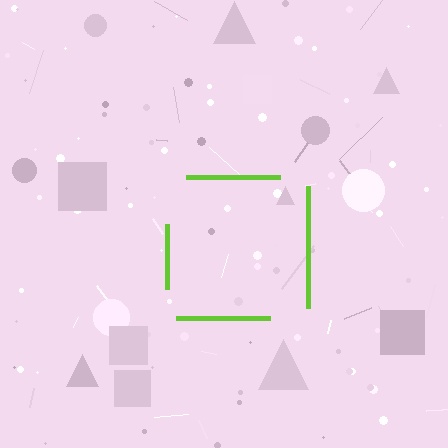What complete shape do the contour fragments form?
The contour fragments form a square.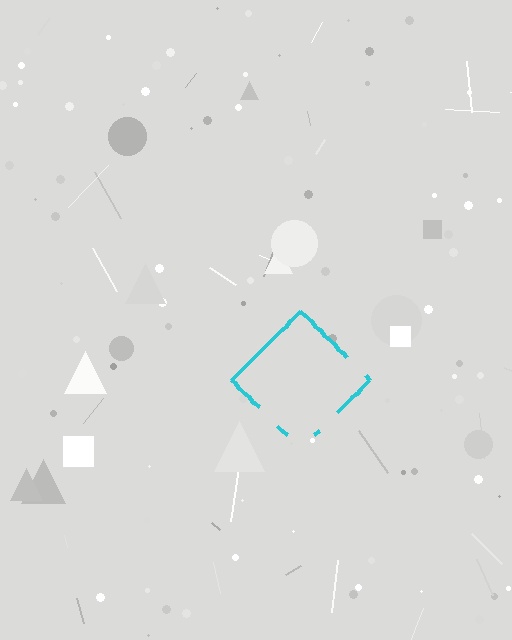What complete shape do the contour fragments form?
The contour fragments form a diamond.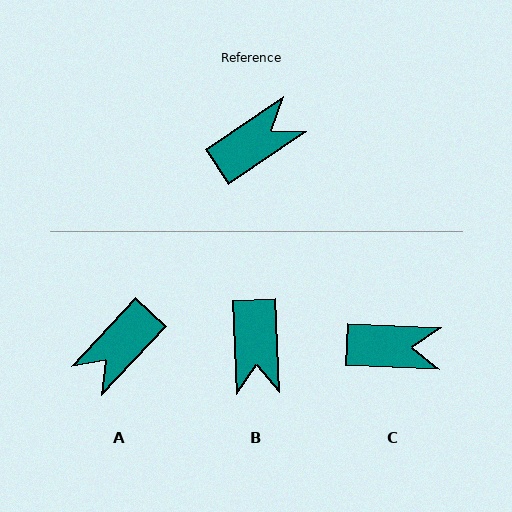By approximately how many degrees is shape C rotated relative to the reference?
Approximately 36 degrees clockwise.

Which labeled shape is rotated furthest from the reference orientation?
A, about 167 degrees away.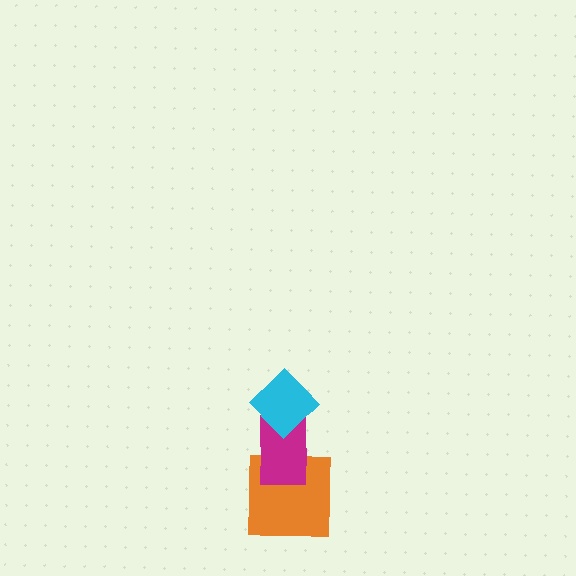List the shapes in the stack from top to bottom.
From top to bottom: the cyan diamond, the magenta rectangle, the orange square.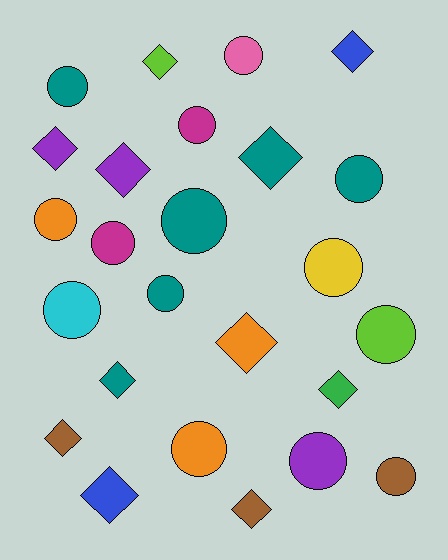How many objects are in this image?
There are 25 objects.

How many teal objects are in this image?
There are 6 teal objects.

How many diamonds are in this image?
There are 11 diamonds.